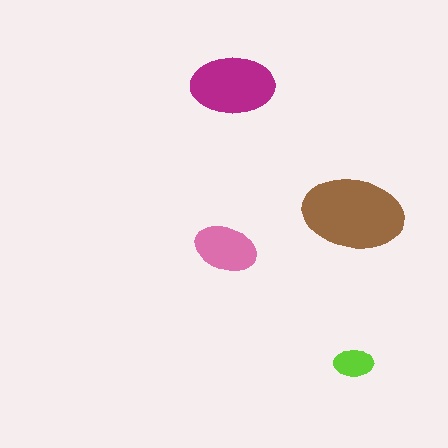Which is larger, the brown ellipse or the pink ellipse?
The brown one.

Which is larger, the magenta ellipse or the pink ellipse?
The magenta one.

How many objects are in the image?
There are 4 objects in the image.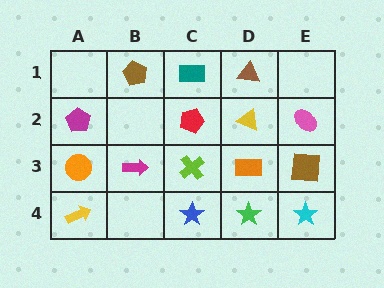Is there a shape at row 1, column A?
No, that cell is empty.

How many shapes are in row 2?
4 shapes.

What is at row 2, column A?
A magenta pentagon.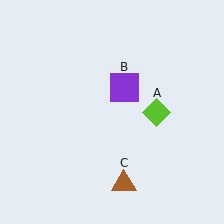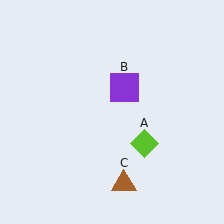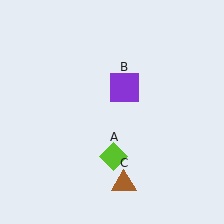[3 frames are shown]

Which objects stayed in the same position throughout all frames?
Purple square (object B) and brown triangle (object C) remained stationary.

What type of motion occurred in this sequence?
The lime diamond (object A) rotated clockwise around the center of the scene.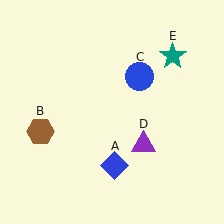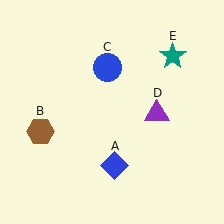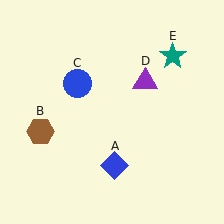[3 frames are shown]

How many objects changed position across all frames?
2 objects changed position: blue circle (object C), purple triangle (object D).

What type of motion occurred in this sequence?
The blue circle (object C), purple triangle (object D) rotated counterclockwise around the center of the scene.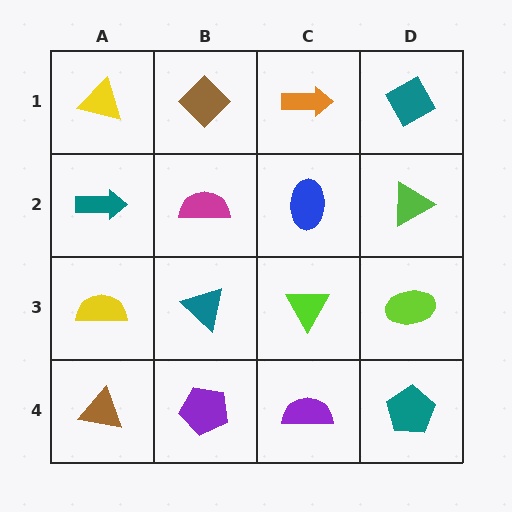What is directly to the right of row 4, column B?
A purple semicircle.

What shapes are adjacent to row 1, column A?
A teal arrow (row 2, column A), a brown diamond (row 1, column B).